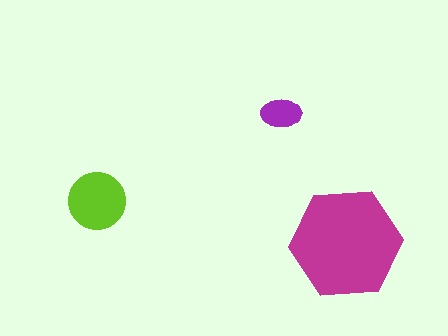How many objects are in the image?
There are 3 objects in the image.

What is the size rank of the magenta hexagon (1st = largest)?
1st.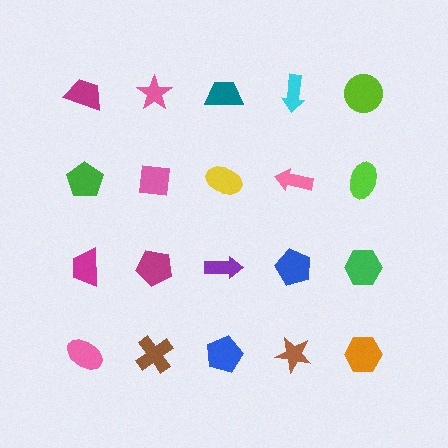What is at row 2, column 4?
A pink arrow.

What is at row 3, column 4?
A blue pentagon.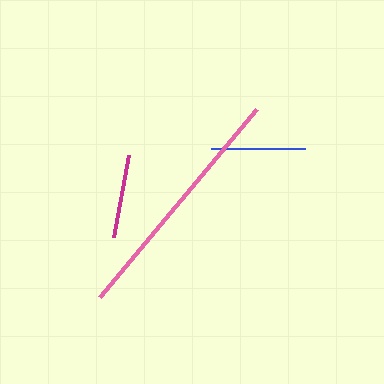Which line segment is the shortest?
The magenta line is the shortest at approximately 83 pixels.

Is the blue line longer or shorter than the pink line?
The pink line is longer than the blue line.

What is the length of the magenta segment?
The magenta segment is approximately 83 pixels long.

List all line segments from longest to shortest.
From longest to shortest: pink, blue, magenta.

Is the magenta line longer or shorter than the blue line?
The blue line is longer than the magenta line.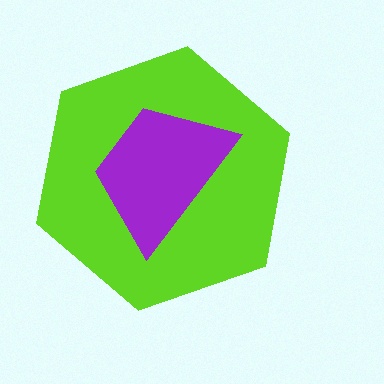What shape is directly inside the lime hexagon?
The purple trapezoid.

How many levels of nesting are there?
2.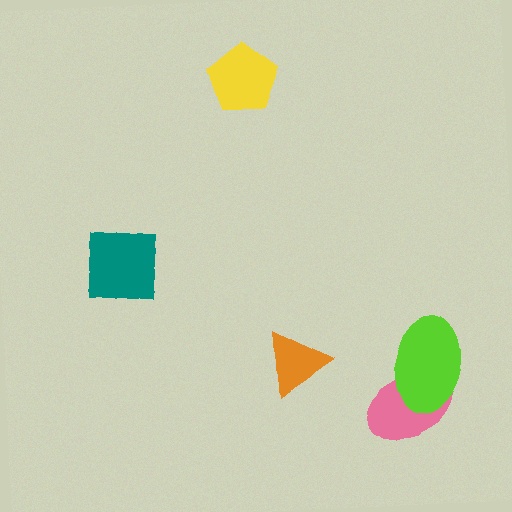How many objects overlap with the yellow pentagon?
0 objects overlap with the yellow pentagon.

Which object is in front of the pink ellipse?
The lime ellipse is in front of the pink ellipse.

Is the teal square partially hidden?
No, no other shape covers it.